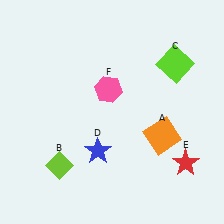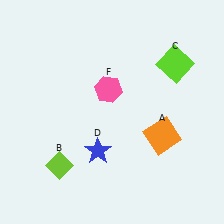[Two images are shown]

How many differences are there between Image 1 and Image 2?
There is 1 difference between the two images.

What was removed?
The red star (E) was removed in Image 2.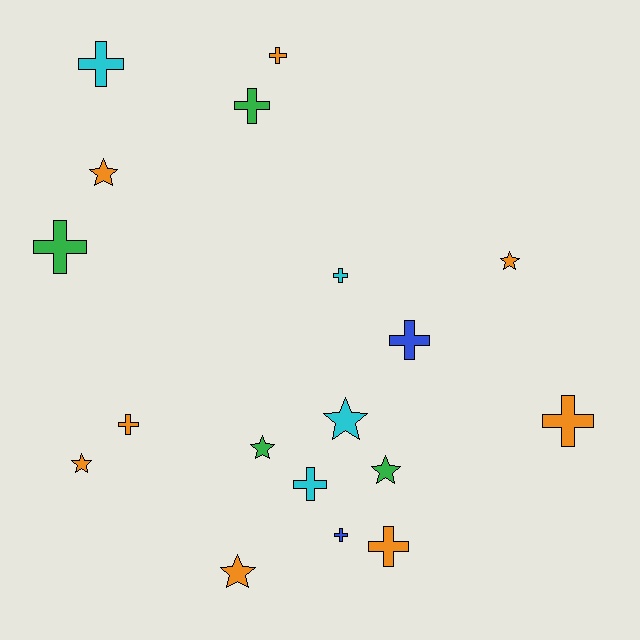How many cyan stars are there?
There is 1 cyan star.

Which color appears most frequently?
Orange, with 8 objects.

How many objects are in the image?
There are 18 objects.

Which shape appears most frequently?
Cross, with 11 objects.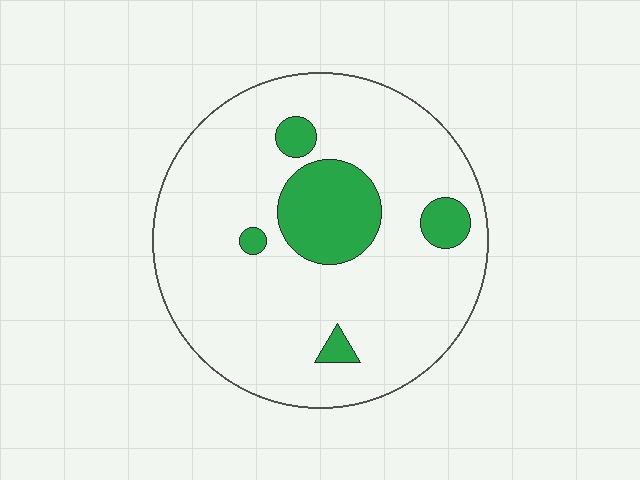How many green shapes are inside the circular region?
5.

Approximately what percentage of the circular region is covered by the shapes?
Approximately 15%.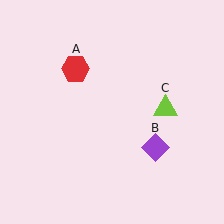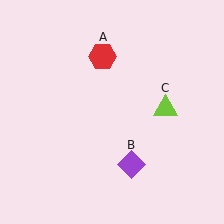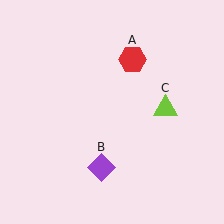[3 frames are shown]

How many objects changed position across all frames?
2 objects changed position: red hexagon (object A), purple diamond (object B).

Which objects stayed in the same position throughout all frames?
Lime triangle (object C) remained stationary.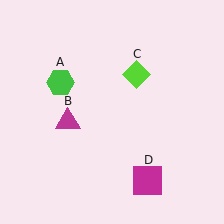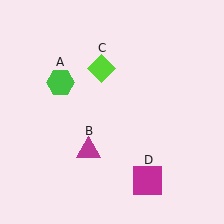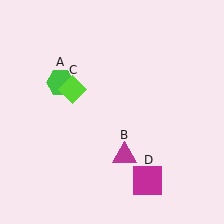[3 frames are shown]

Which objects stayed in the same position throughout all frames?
Green hexagon (object A) and magenta square (object D) remained stationary.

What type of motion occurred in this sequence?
The magenta triangle (object B), lime diamond (object C) rotated counterclockwise around the center of the scene.